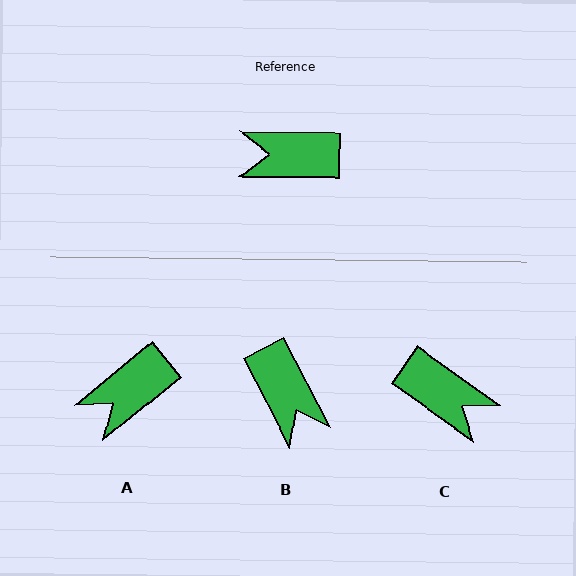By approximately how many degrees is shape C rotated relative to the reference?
Approximately 145 degrees counter-clockwise.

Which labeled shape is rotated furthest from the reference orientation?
C, about 145 degrees away.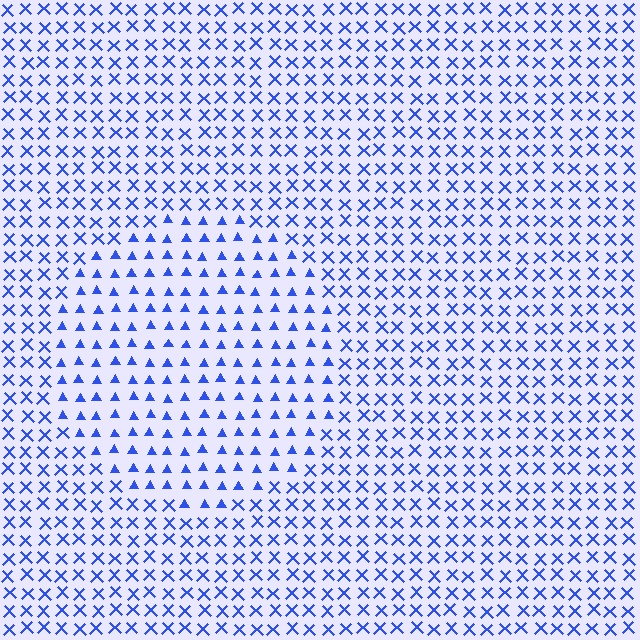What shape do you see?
I see a circle.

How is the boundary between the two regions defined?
The boundary is defined by a change in element shape: triangles inside vs. X marks outside. All elements share the same color and spacing.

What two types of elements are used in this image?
The image uses triangles inside the circle region and X marks outside it.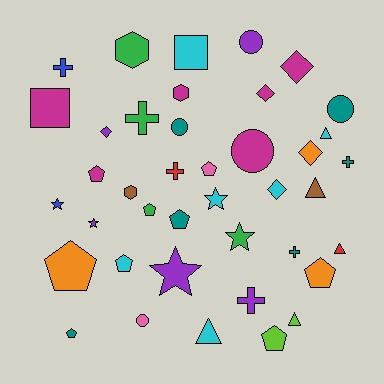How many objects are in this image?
There are 40 objects.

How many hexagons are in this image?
There are 3 hexagons.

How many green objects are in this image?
There are 4 green objects.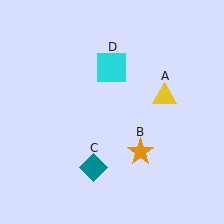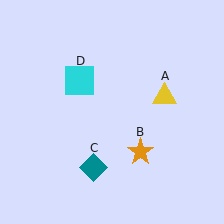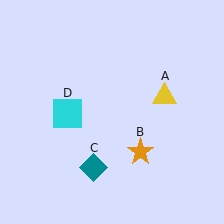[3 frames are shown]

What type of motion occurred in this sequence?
The cyan square (object D) rotated counterclockwise around the center of the scene.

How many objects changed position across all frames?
1 object changed position: cyan square (object D).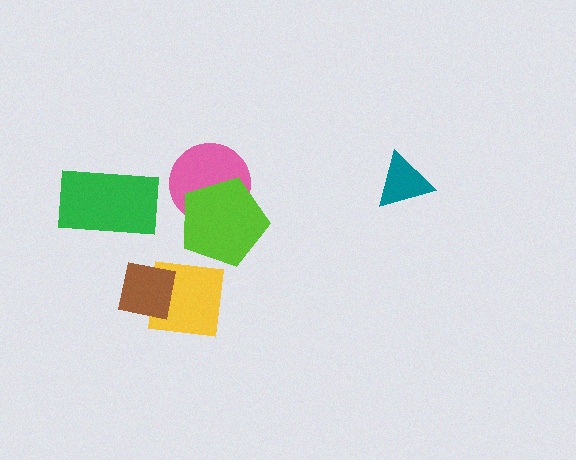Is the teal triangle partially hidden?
No, no other shape covers it.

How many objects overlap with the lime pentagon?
1 object overlaps with the lime pentagon.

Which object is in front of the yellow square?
The brown square is in front of the yellow square.